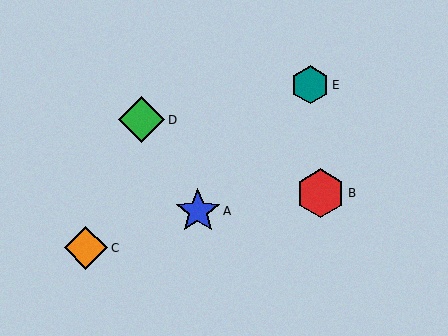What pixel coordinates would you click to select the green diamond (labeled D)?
Click at (142, 120) to select the green diamond D.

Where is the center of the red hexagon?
The center of the red hexagon is at (321, 193).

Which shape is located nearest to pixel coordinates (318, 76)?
The teal hexagon (labeled E) at (310, 85) is nearest to that location.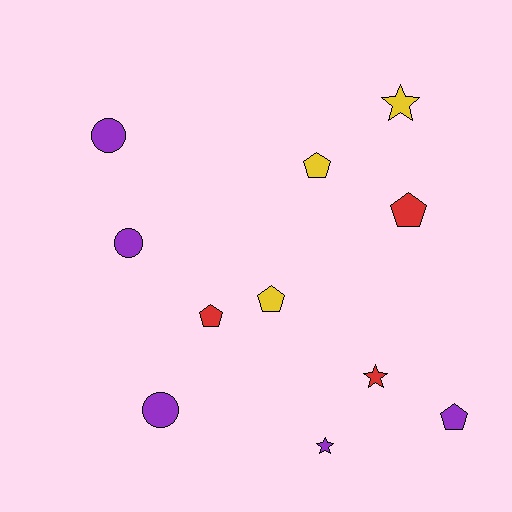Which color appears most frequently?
Purple, with 5 objects.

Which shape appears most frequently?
Pentagon, with 5 objects.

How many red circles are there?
There are no red circles.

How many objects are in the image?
There are 11 objects.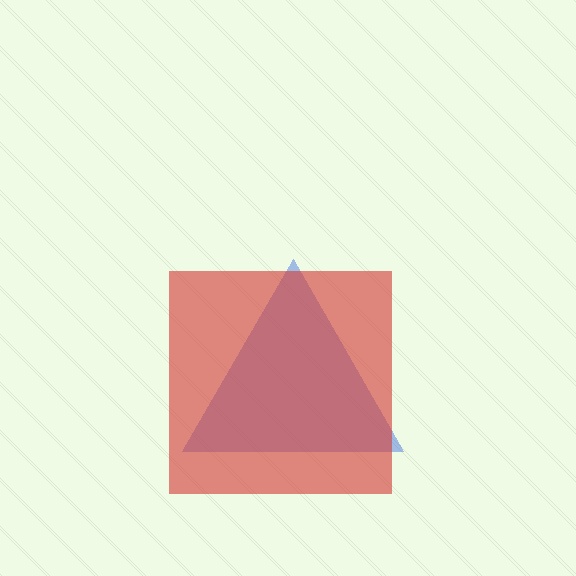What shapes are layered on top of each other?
The layered shapes are: a blue triangle, a red square.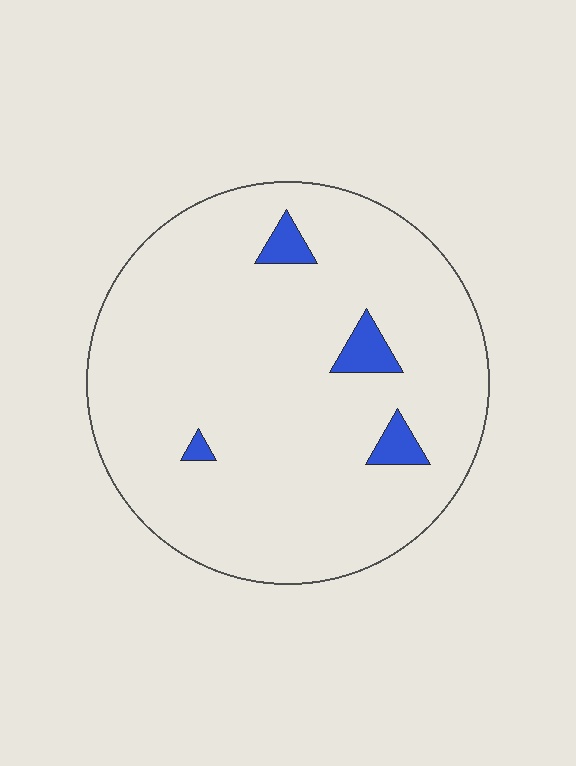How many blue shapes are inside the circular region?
4.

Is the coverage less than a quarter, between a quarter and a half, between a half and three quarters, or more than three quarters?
Less than a quarter.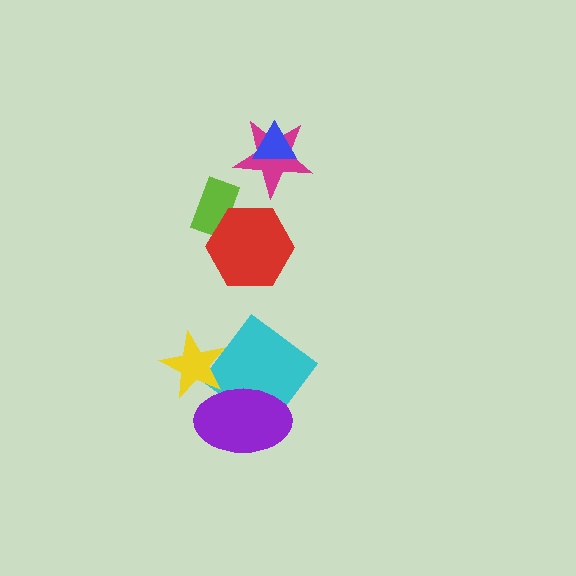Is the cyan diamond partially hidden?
Yes, it is partially covered by another shape.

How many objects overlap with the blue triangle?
1 object overlaps with the blue triangle.